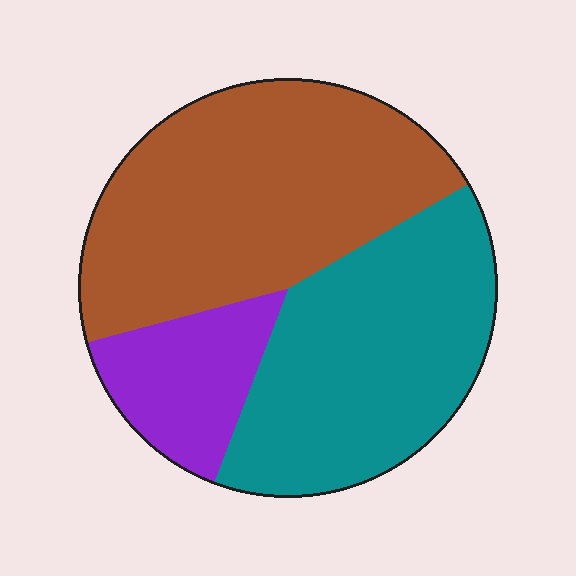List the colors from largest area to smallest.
From largest to smallest: brown, teal, purple.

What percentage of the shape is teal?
Teal covers about 40% of the shape.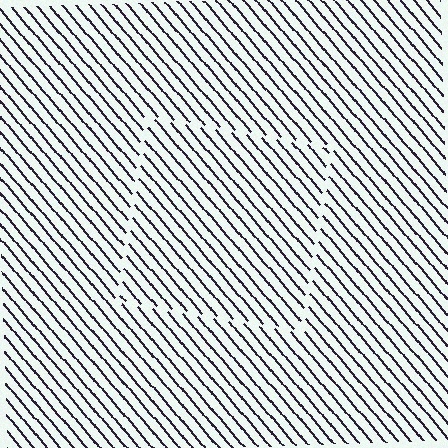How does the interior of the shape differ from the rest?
The interior of the shape contains the same grating, shifted by half a period — the contour is defined by the phase discontinuity where line-ends from the inner and outer gratings abut.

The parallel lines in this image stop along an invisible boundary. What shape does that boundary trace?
An illusory square. The interior of the shape contains the same grating, shifted by half a period — the contour is defined by the phase discontinuity where line-ends from the inner and outer gratings abut.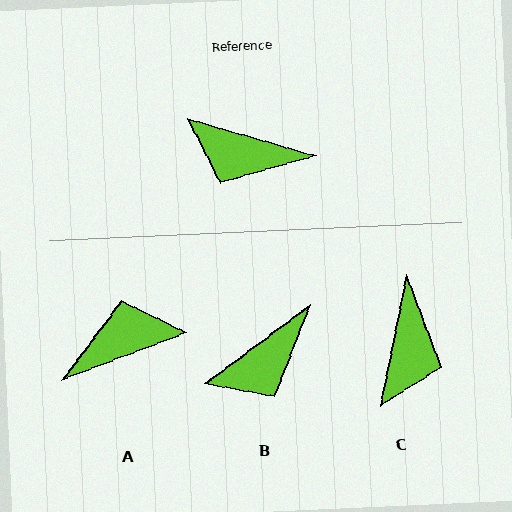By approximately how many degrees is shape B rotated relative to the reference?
Approximately 53 degrees counter-clockwise.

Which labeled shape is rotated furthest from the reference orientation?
A, about 143 degrees away.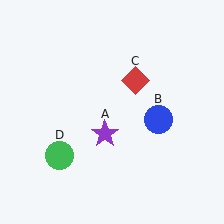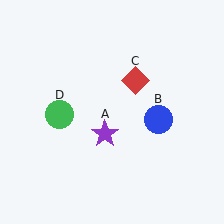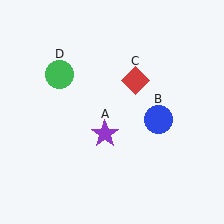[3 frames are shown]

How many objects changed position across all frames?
1 object changed position: green circle (object D).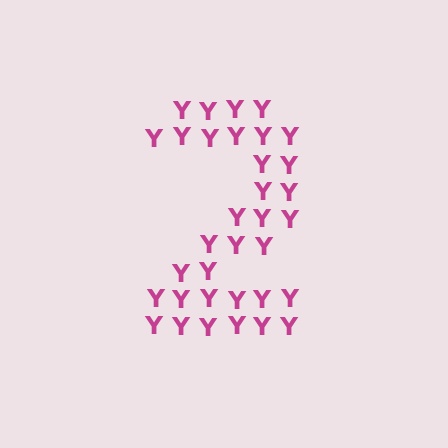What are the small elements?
The small elements are letter Y's.